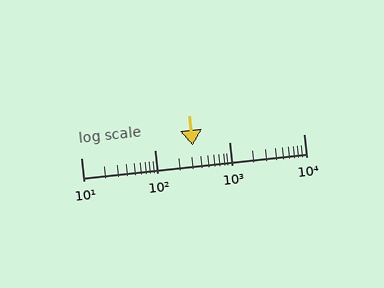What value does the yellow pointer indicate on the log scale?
The pointer indicates approximately 320.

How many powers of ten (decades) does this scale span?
The scale spans 3 decades, from 10 to 10000.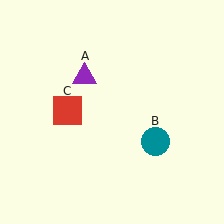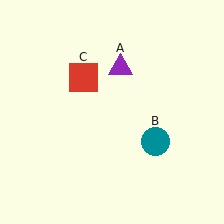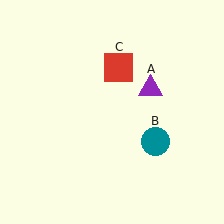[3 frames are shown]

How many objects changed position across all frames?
2 objects changed position: purple triangle (object A), red square (object C).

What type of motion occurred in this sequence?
The purple triangle (object A), red square (object C) rotated clockwise around the center of the scene.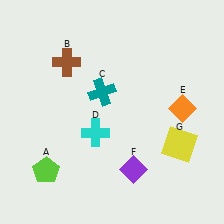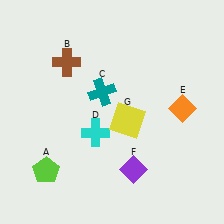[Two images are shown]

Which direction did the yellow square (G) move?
The yellow square (G) moved left.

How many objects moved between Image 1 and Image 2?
1 object moved between the two images.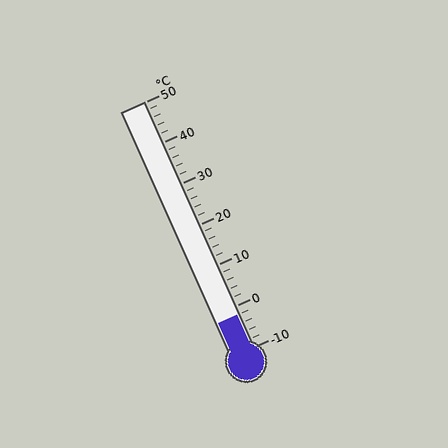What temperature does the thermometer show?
The thermometer shows approximately -2°C.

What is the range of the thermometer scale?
The thermometer scale ranges from -10°C to 50°C.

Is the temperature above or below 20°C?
The temperature is below 20°C.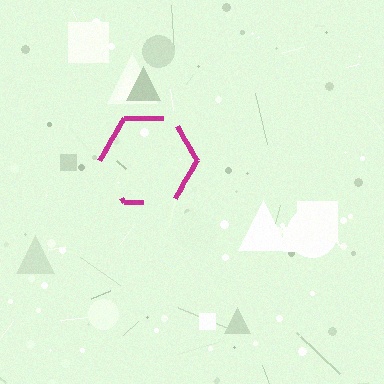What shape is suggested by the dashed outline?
The dashed outline suggests a hexagon.